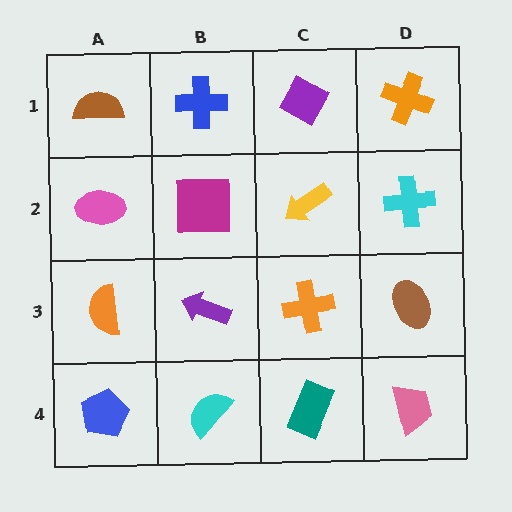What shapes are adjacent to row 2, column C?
A purple diamond (row 1, column C), an orange cross (row 3, column C), a magenta square (row 2, column B), a cyan cross (row 2, column D).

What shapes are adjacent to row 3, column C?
A yellow arrow (row 2, column C), a teal rectangle (row 4, column C), a purple arrow (row 3, column B), a brown ellipse (row 3, column D).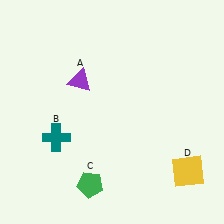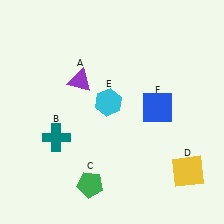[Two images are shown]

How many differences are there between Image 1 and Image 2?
There are 2 differences between the two images.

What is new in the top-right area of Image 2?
A blue square (F) was added in the top-right area of Image 2.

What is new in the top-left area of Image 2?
A cyan hexagon (E) was added in the top-left area of Image 2.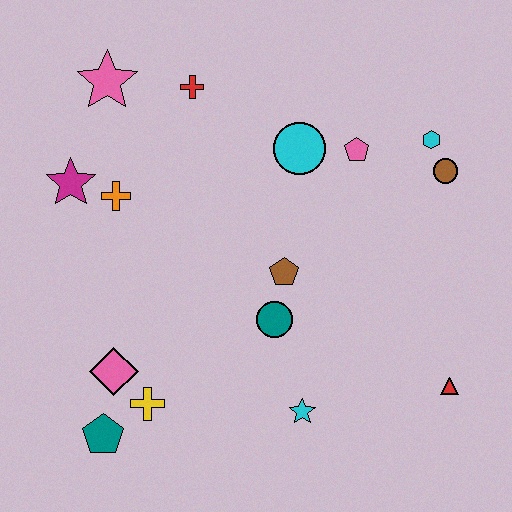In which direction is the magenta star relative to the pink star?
The magenta star is below the pink star.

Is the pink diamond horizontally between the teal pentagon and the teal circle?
Yes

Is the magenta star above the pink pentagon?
No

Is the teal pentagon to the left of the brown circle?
Yes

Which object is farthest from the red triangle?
The pink star is farthest from the red triangle.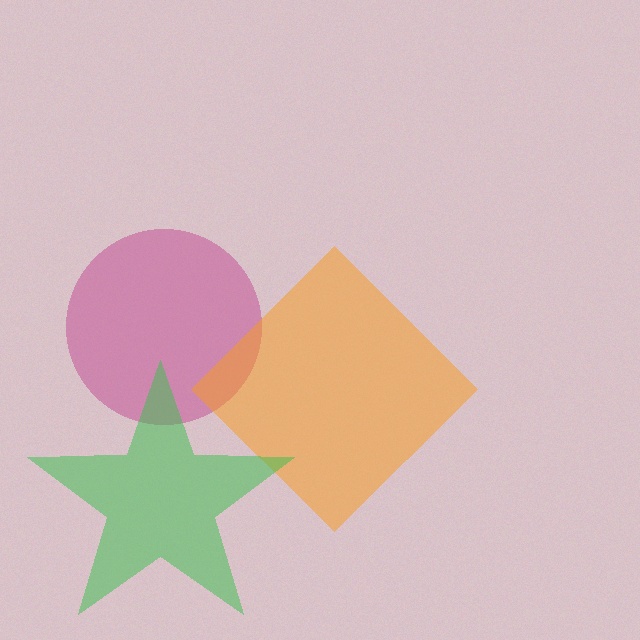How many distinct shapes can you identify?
There are 3 distinct shapes: a magenta circle, an orange diamond, a green star.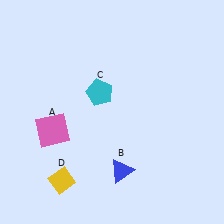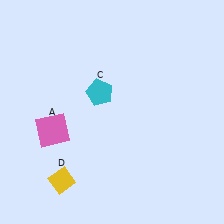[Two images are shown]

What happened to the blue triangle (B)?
The blue triangle (B) was removed in Image 2. It was in the bottom-right area of Image 1.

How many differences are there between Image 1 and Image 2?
There is 1 difference between the two images.